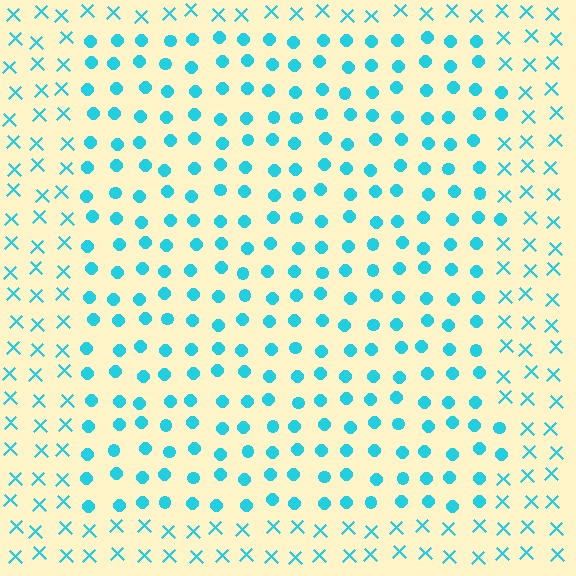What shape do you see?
I see a rectangle.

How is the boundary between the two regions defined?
The boundary is defined by a change in element shape: circles inside vs. X marks outside. All elements share the same color and spacing.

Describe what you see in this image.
The image is filled with small cyan elements arranged in a uniform grid. A rectangle-shaped region contains circles, while the surrounding area contains X marks. The boundary is defined purely by the change in element shape.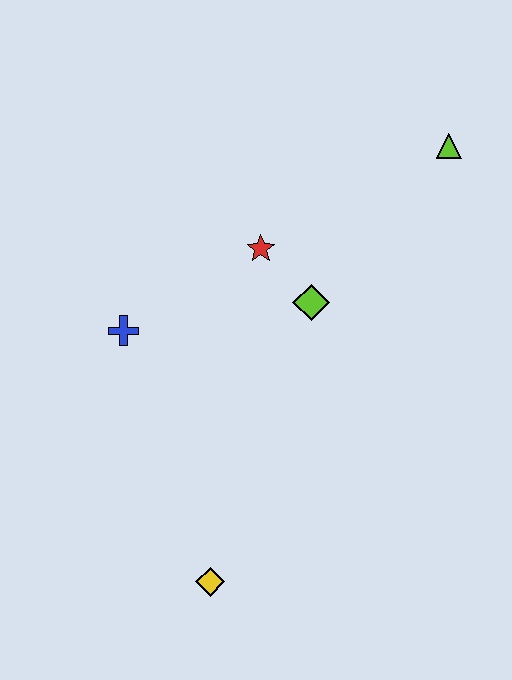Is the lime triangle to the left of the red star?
No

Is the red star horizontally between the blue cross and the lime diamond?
Yes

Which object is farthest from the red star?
The yellow diamond is farthest from the red star.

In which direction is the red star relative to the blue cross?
The red star is to the right of the blue cross.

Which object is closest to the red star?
The lime diamond is closest to the red star.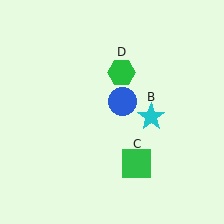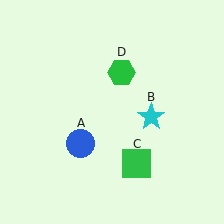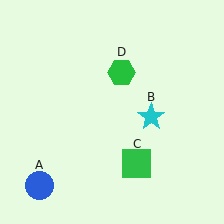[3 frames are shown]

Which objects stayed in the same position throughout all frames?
Cyan star (object B) and green square (object C) and green hexagon (object D) remained stationary.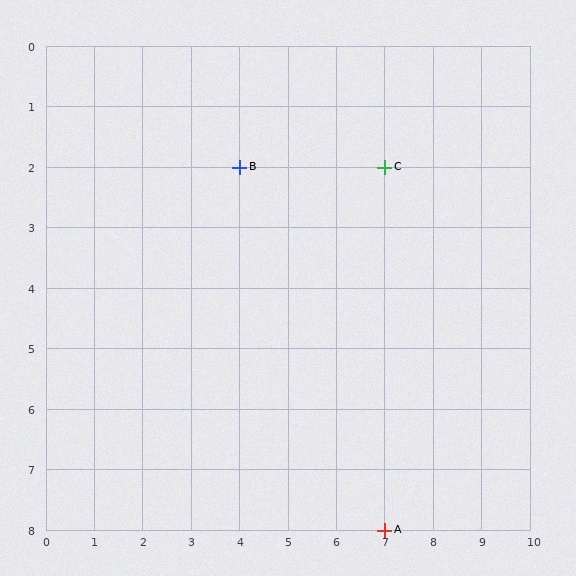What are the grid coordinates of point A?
Point A is at grid coordinates (7, 8).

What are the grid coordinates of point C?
Point C is at grid coordinates (7, 2).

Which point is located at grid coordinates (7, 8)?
Point A is at (7, 8).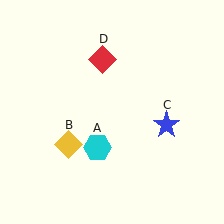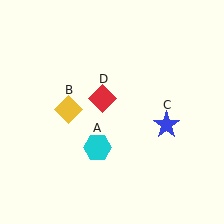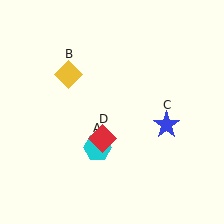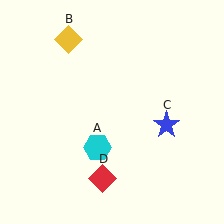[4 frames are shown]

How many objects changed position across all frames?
2 objects changed position: yellow diamond (object B), red diamond (object D).